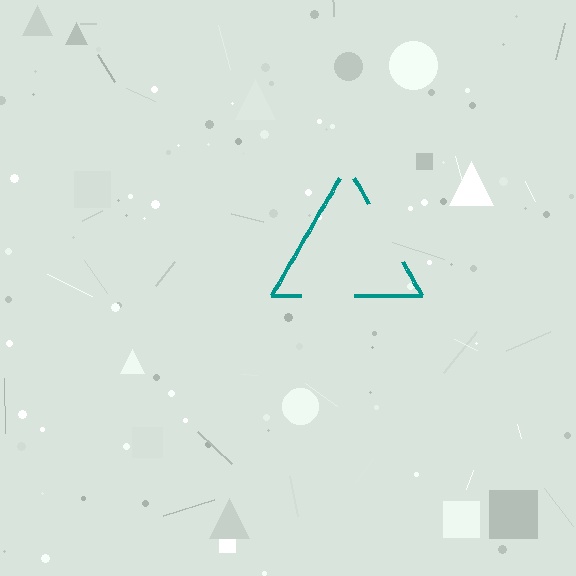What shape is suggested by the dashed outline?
The dashed outline suggests a triangle.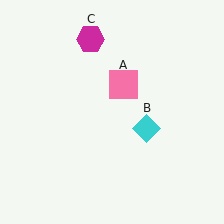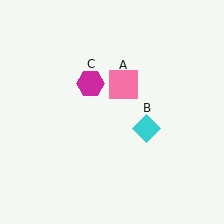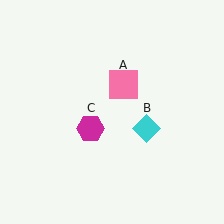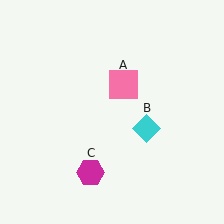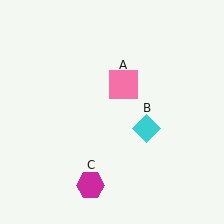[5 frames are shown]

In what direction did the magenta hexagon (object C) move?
The magenta hexagon (object C) moved down.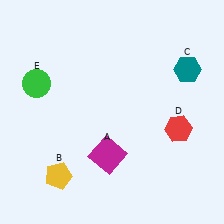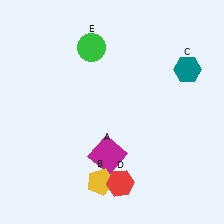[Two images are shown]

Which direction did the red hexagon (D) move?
The red hexagon (D) moved left.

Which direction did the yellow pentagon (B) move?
The yellow pentagon (B) moved right.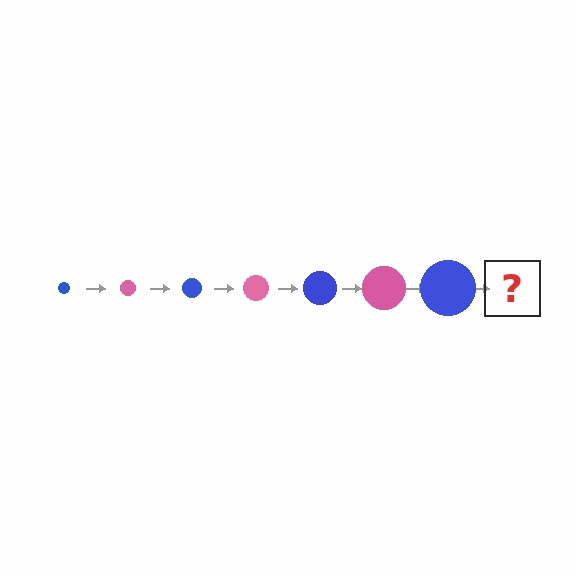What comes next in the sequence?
The next element should be a pink circle, larger than the previous one.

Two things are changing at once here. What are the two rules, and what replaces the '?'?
The two rules are that the circle grows larger each step and the color cycles through blue and pink. The '?' should be a pink circle, larger than the previous one.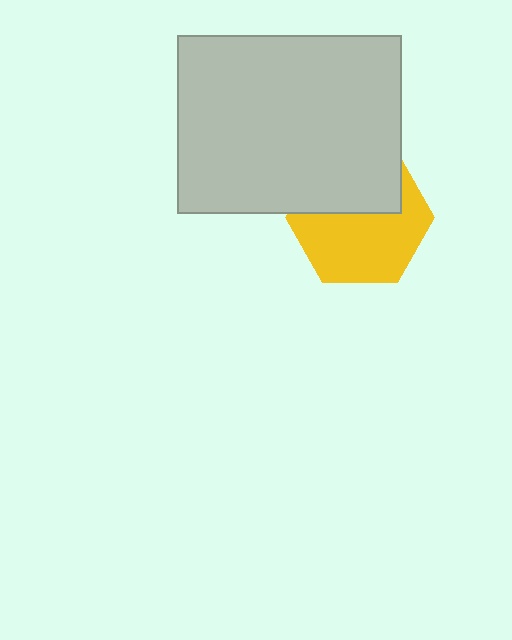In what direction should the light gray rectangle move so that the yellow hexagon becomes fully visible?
The light gray rectangle should move up. That is the shortest direction to clear the overlap and leave the yellow hexagon fully visible.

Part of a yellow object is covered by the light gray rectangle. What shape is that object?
It is a hexagon.